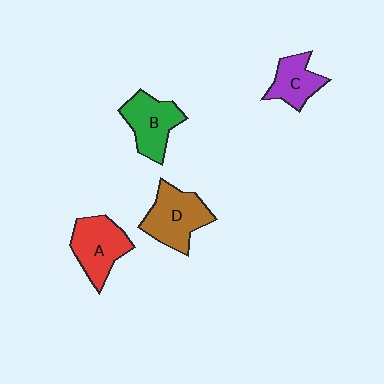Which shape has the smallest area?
Shape C (purple).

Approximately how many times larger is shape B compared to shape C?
Approximately 1.3 times.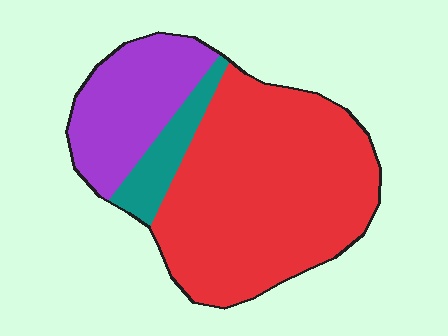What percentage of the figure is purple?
Purple takes up about one quarter (1/4) of the figure.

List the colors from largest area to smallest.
From largest to smallest: red, purple, teal.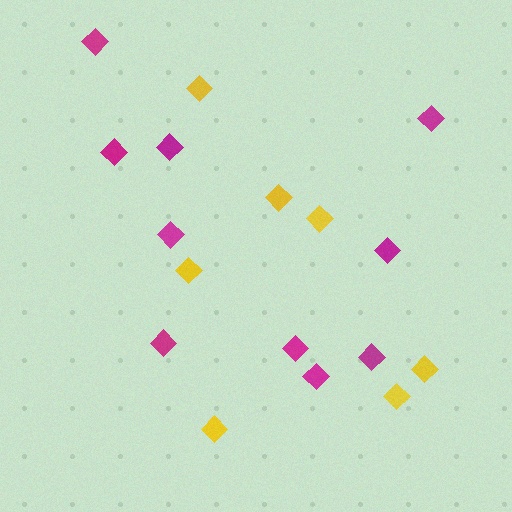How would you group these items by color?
There are 2 groups: one group of magenta diamonds (10) and one group of yellow diamonds (7).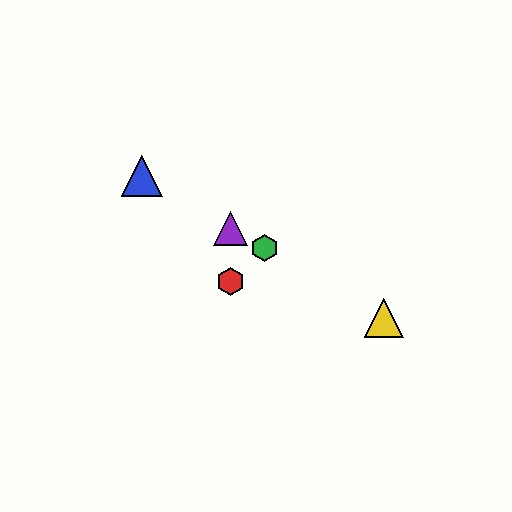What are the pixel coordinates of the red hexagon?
The red hexagon is at (231, 282).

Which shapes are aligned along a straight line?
The blue triangle, the green hexagon, the yellow triangle, the purple triangle are aligned along a straight line.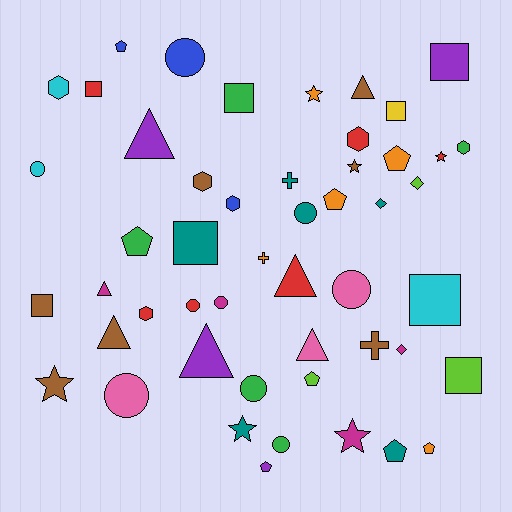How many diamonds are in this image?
There are 3 diamonds.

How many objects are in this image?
There are 50 objects.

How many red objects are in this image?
There are 6 red objects.